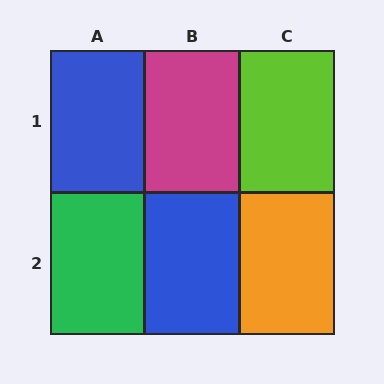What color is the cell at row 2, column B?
Blue.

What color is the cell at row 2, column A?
Green.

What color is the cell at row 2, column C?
Orange.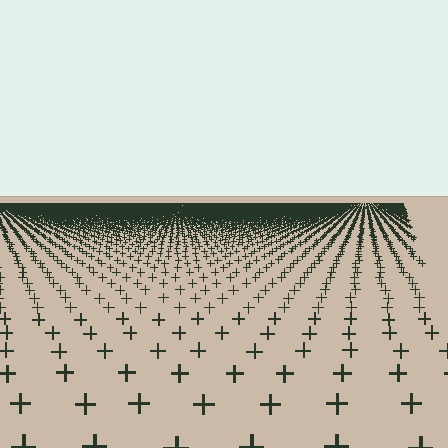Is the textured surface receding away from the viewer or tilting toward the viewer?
The surface is receding away from the viewer. Texture elements get smaller and denser toward the top.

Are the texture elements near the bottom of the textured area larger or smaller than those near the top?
Larger. Near the bottom, elements are closer to the viewer and appear at a bigger on-screen size.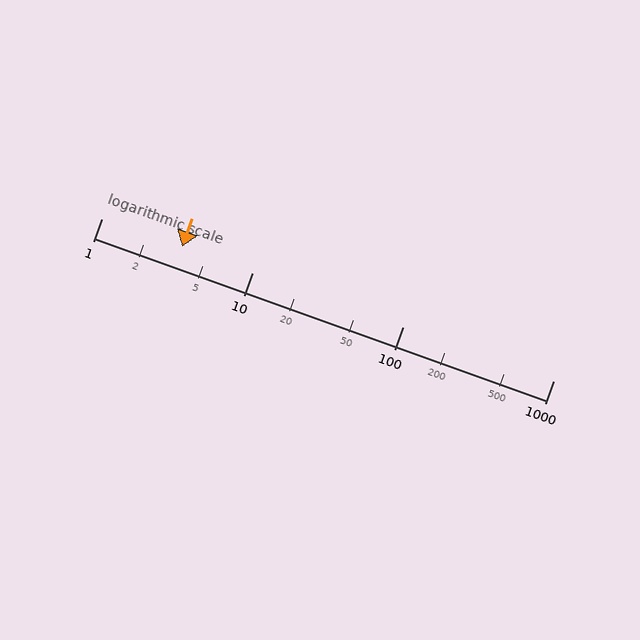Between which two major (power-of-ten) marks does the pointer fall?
The pointer is between 1 and 10.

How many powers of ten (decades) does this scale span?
The scale spans 3 decades, from 1 to 1000.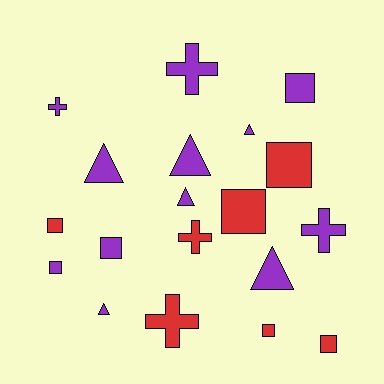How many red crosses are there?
There are 2 red crosses.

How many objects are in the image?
There are 19 objects.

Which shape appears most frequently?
Square, with 8 objects.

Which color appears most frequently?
Purple, with 12 objects.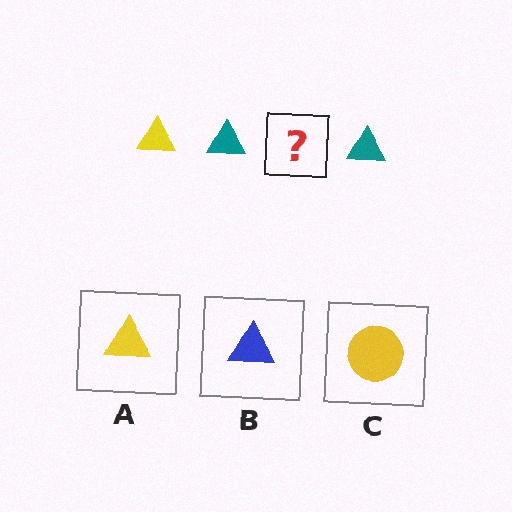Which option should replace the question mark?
Option A.